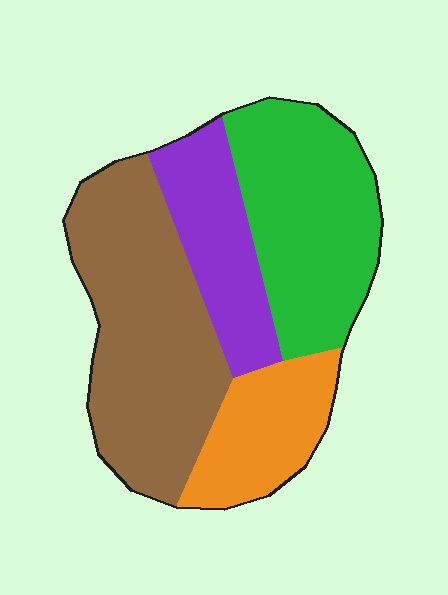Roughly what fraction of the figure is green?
Green covers roughly 30% of the figure.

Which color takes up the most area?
Brown, at roughly 35%.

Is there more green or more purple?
Green.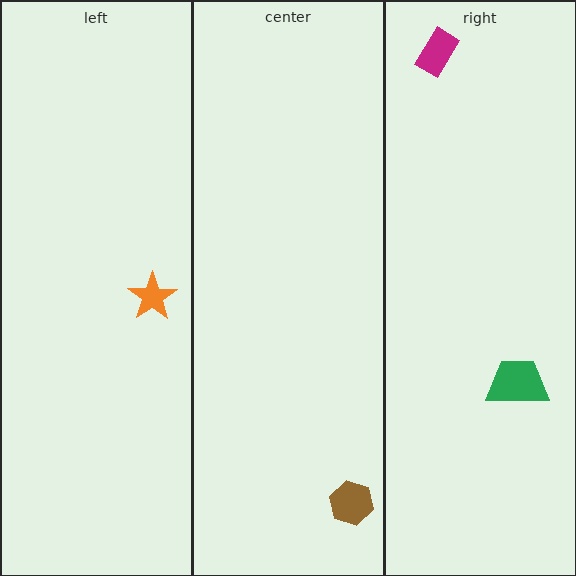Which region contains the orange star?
The left region.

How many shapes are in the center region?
1.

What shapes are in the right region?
The green trapezoid, the magenta rectangle.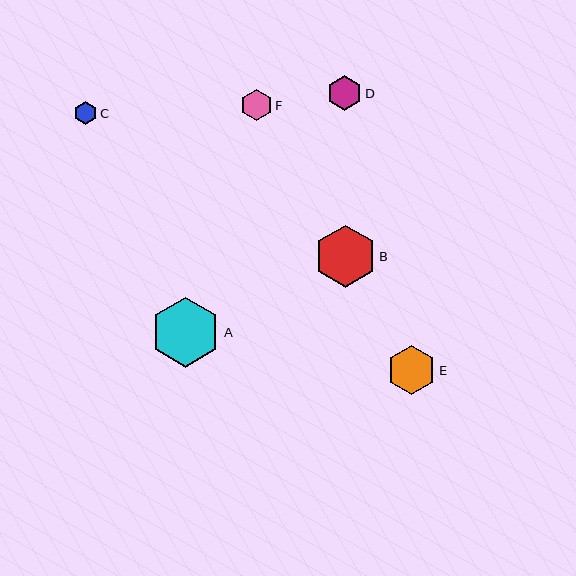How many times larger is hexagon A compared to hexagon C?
Hexagon A is approximately 3.0 times the size of hexagon C.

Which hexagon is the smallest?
Hexagon C is the smallest with a size of approximately 23 pixels.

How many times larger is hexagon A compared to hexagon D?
Hexagon A is approximately 2.0 times the size of hexagon D.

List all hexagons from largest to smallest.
From largest to smallest: A, B, E, D, F, C.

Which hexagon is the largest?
Hexagon A is the largest with a size of approximately 70 pixels.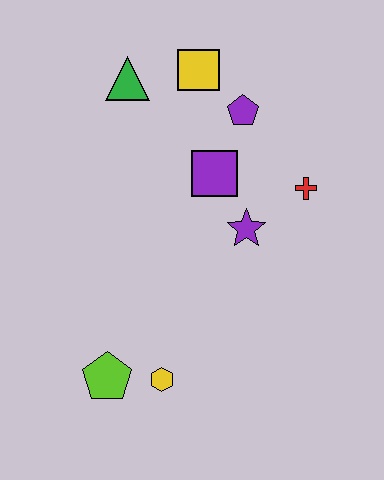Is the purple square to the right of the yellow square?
Yes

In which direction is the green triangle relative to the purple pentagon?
The green triangle is to the left of the purple pentagon.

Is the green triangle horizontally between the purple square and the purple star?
No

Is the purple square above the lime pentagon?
Yes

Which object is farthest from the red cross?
The lime pentagon is farthest from the red cross.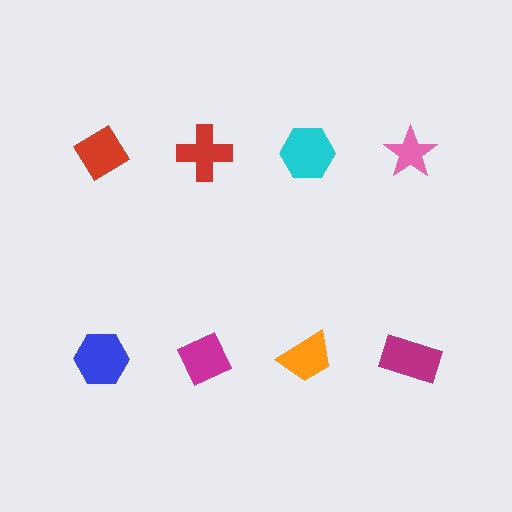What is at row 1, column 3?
A cyan hexagon.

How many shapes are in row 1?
4 shapes.